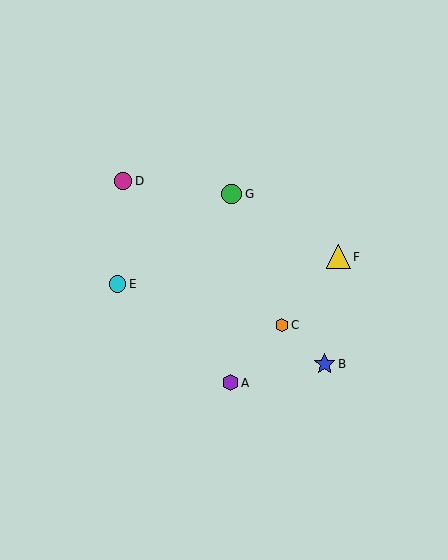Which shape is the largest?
The yellow triangle (labeled F) is the largest.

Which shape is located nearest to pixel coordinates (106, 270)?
The cyan circle (labeled E) at (118, 284) is nearest to that location.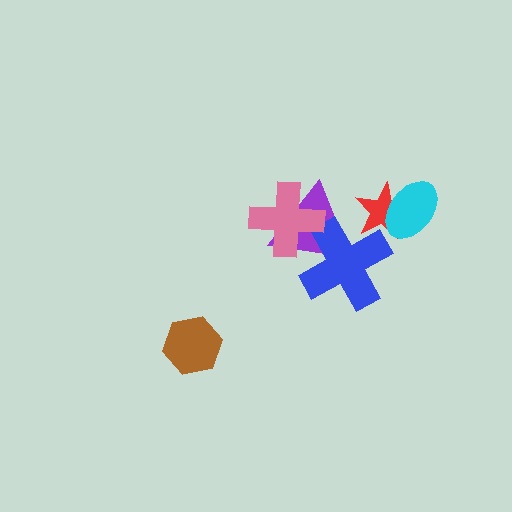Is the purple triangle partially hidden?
Yes, it is partially covered by another shape.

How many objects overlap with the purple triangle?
2 objects overlap with the purple triangle.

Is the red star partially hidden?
Yes, it is partially covered by another shape.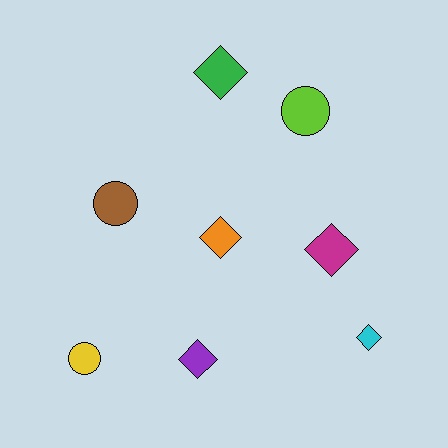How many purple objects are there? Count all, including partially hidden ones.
There is 1 purple object.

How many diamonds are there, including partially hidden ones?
There are 5 diamonds.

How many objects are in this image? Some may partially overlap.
There are 8 objects.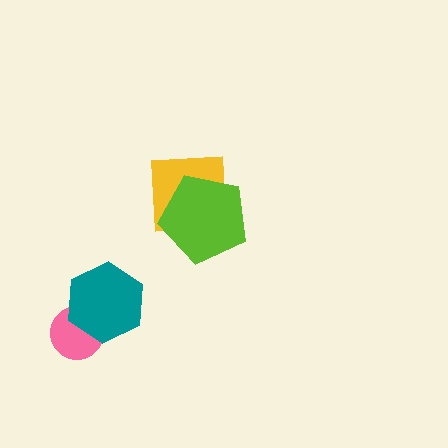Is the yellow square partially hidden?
Yes, it is partially covered by another shape.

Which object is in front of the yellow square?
The lime pentagon is in front of the yellow square.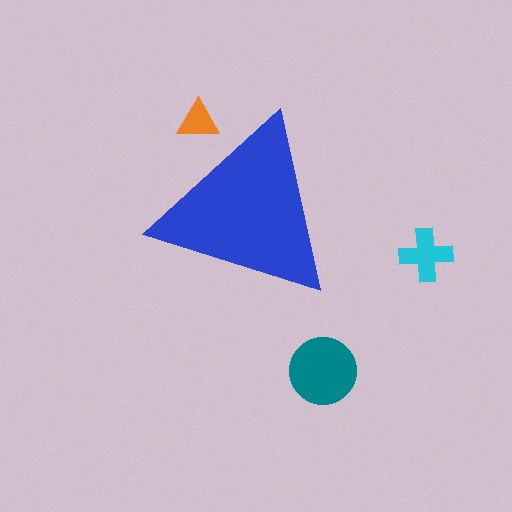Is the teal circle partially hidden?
No, the teal circle is fully visible.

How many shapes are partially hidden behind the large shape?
1 shape is partially hidden.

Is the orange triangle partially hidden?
Yes, the orange triangle is partially hidden behind the blue triangle.